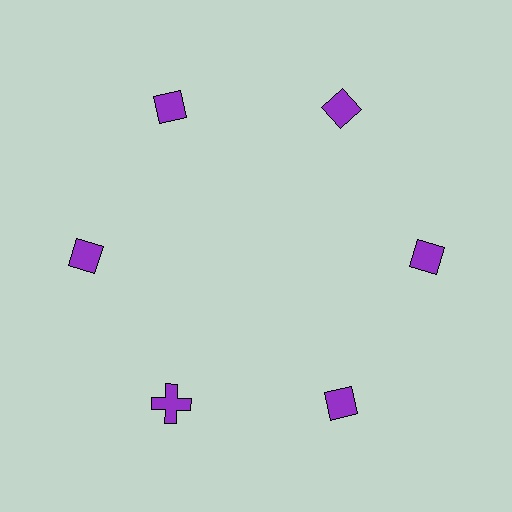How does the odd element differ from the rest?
It has a different shape: cross instead of diamond.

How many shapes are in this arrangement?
There are 6 shapes arranged in a ring pattern.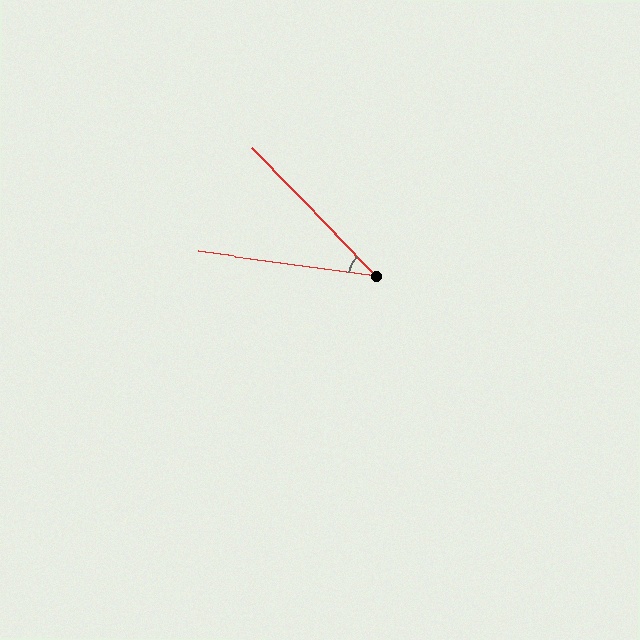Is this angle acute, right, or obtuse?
It is acute.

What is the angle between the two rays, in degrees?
Approximately 38 degrees.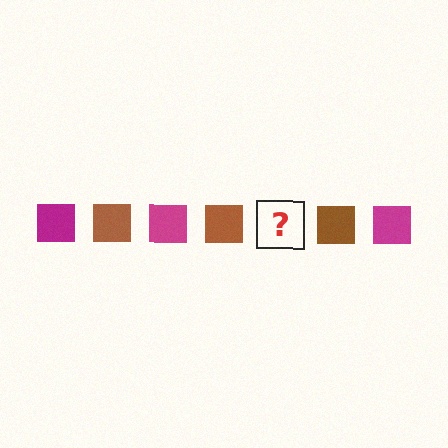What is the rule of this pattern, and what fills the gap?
The rule is that the pattern cycles through magenta, brown squares. The gap should be filled with a magenta square.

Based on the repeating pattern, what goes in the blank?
The blank should be a magenta square.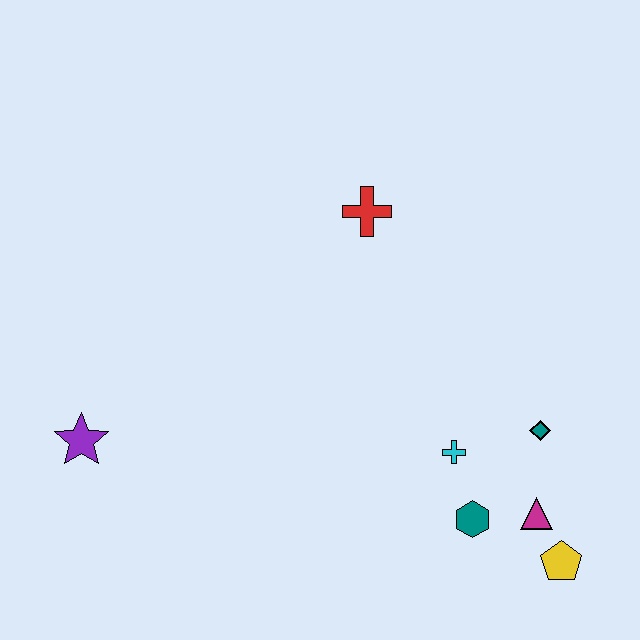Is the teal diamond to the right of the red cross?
Yes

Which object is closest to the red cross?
The cyan cross is closest to the red cross.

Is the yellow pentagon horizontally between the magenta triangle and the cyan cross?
No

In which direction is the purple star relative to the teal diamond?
The purple star is to the left of the teal diamond.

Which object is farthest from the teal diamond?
The purple star is farthest from the teal diamond.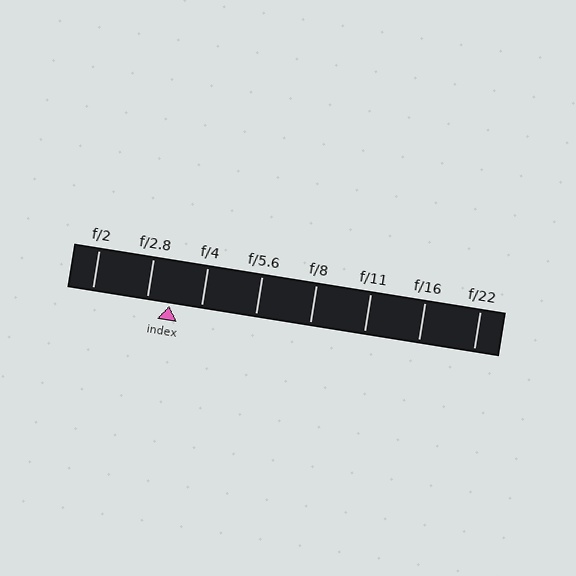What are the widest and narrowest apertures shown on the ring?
The widest aperture shown is f/2 and the narrowest is f/22.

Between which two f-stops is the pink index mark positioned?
The index mark is between f/2.8 and f/4.